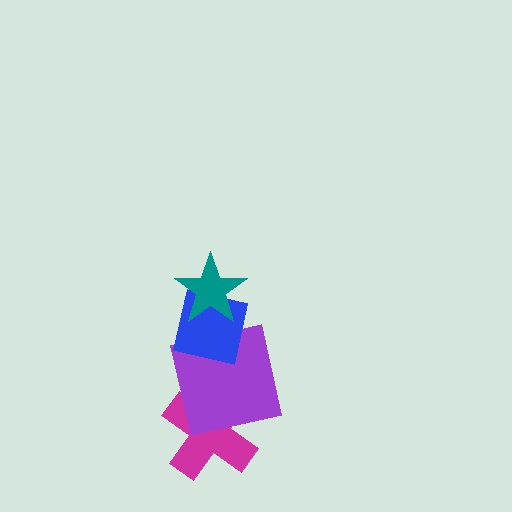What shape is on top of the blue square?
The teal star is on top of the blue square.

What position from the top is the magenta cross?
The magenta cross is 4th from the top.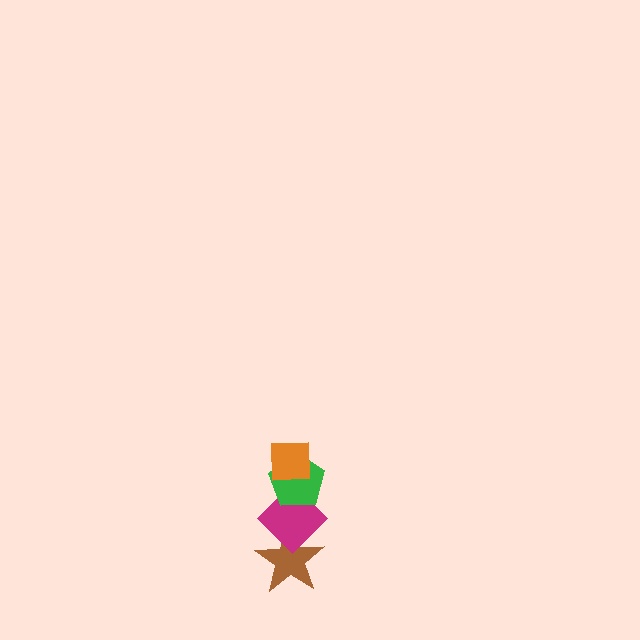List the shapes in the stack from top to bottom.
From top to bottom: the orange square, the green pentagon, the magenta diamond, the brown star.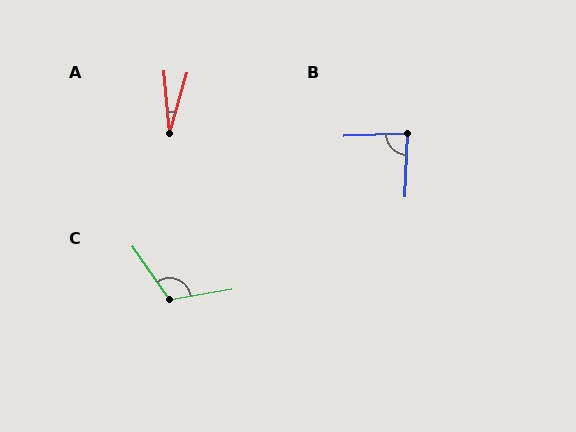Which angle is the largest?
C, at approximately 115 degrees.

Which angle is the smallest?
A, at approximately 21 degrees.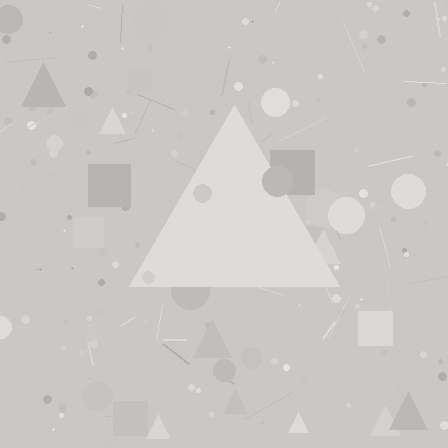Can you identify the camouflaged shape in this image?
The camouflaged shape is a triangle.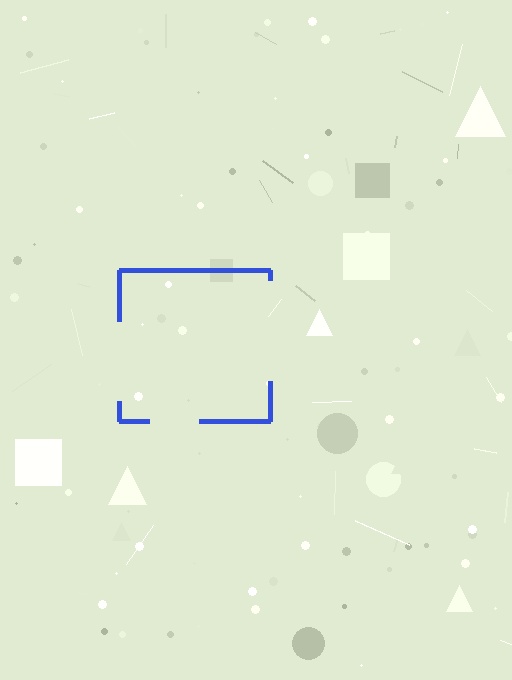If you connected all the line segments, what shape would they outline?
They would outline a square.